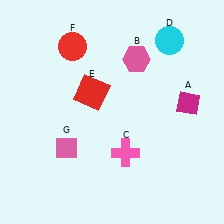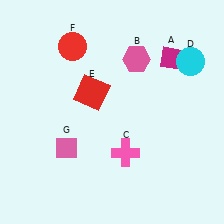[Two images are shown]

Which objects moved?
The objects that moved are: the magenta diamond (A), the cyan circle (D).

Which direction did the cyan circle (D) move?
The cyan circle (D) moved down.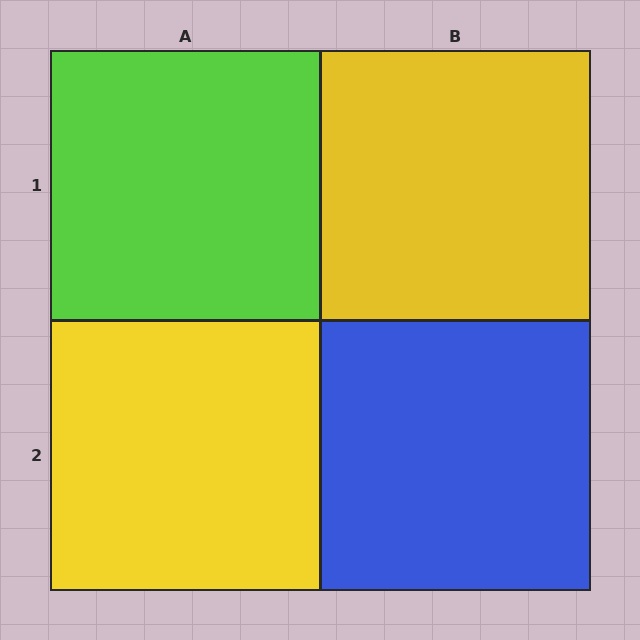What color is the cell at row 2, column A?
Yellow.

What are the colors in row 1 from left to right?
Lime, yellow.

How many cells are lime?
1 cell is lime.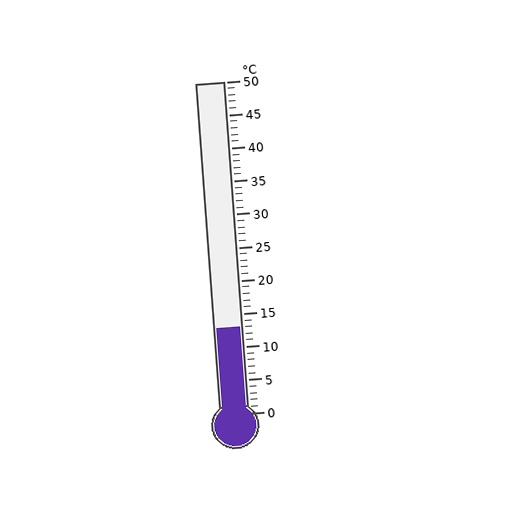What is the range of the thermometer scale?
The thermometer scale ranges from 0°C to 50°C.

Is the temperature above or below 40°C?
The temperature is below 40°C.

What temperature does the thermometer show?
The thermometer shows approximately 13°C.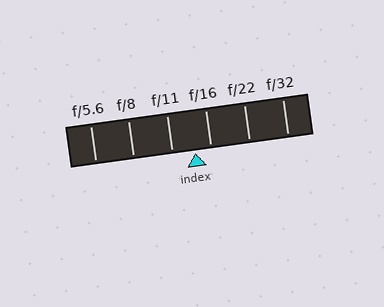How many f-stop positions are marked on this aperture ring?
There are 6 f-stop positions marked.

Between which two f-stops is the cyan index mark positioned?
The index mark is between f/11 and f/16.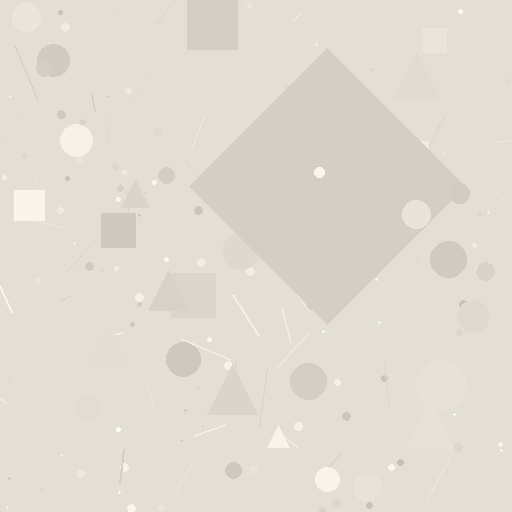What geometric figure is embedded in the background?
A diamond is embedded in the background.